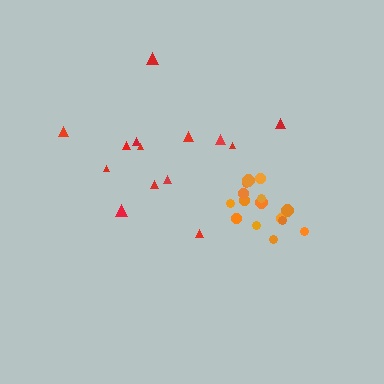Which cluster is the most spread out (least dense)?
Red.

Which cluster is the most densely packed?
Orange.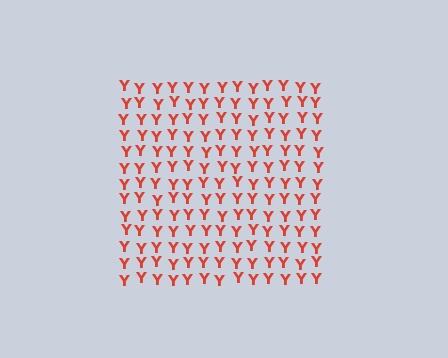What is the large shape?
The large shape is a square.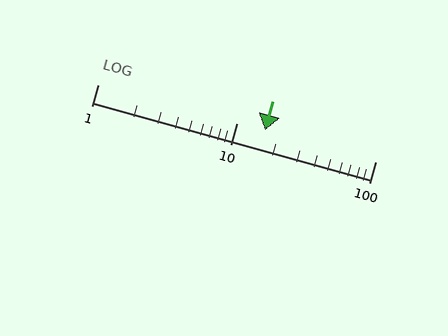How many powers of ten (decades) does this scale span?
The scale spans 2 decades, from 1 to 100.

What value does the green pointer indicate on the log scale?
The pointer indicates approximately 16.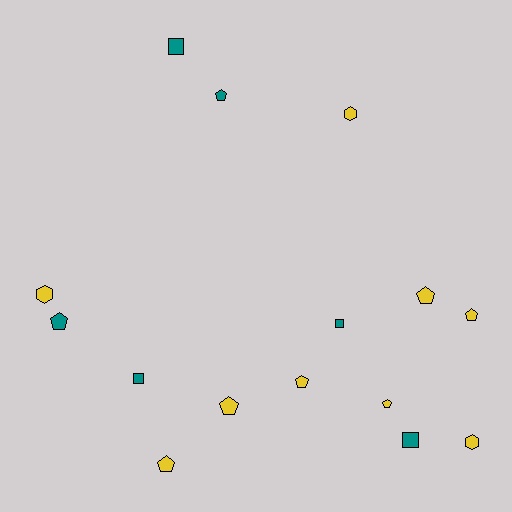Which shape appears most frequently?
Pentagon, with 8 objects.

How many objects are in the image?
There are 15 objects.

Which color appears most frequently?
Yellow, with 9 objects.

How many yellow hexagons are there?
There are 3 yellow hexagons.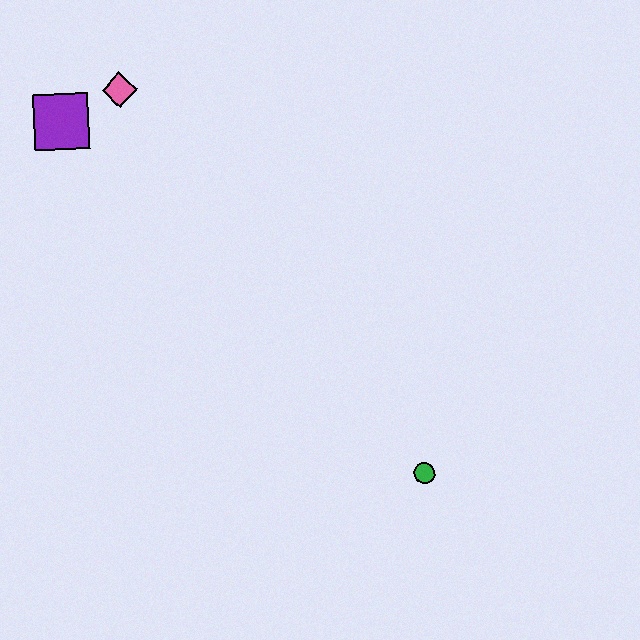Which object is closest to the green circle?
The pink diamond is closest to the green circle.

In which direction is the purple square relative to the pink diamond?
The purple square is to the left of the pink diamond.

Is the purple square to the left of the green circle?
Yes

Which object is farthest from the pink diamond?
The green circle is farthest from the pink diamond.